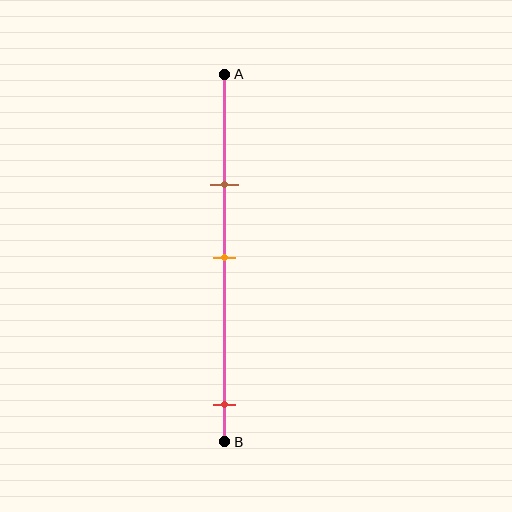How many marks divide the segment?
There are 3 marks dividing the segment.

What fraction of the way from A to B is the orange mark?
The orange mark is approximately 50% (0.5) of the way from A to B.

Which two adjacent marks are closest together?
The brown and orange marks are the closest adjacent pair.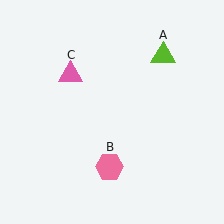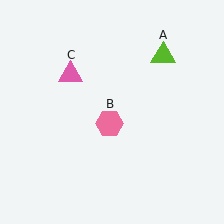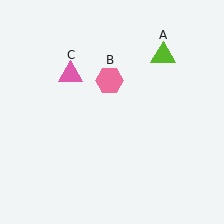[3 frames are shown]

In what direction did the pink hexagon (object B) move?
The pink hexagon (object B) moved up.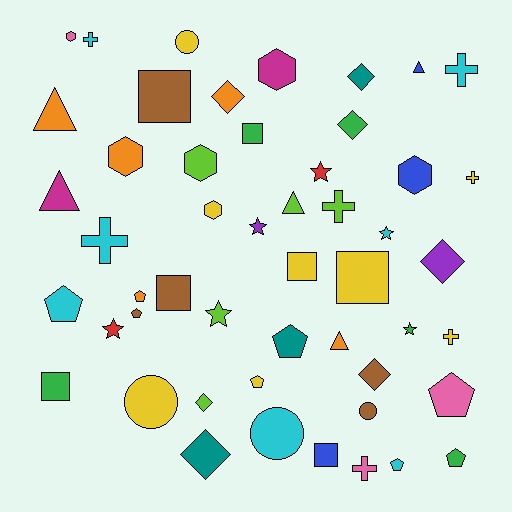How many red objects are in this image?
There are 2 red objects.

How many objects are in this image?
There are 50 objects.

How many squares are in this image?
There are 7 squares.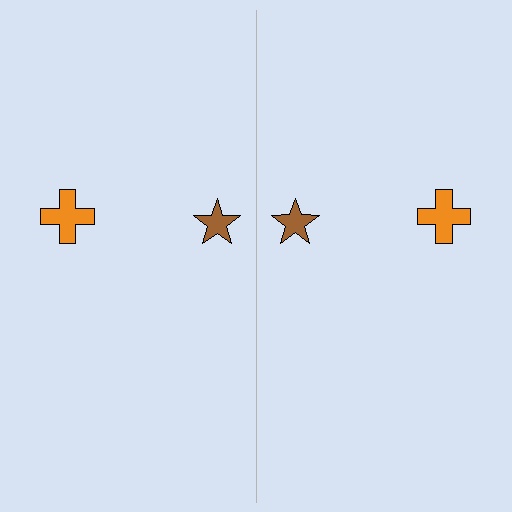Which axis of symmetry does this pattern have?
The pattern has a vertical axis of symmetry running through the center of the image.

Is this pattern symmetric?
Yes, this pattern has bilateral (reflection) symmetry.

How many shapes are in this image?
There are 4 shapes in this image.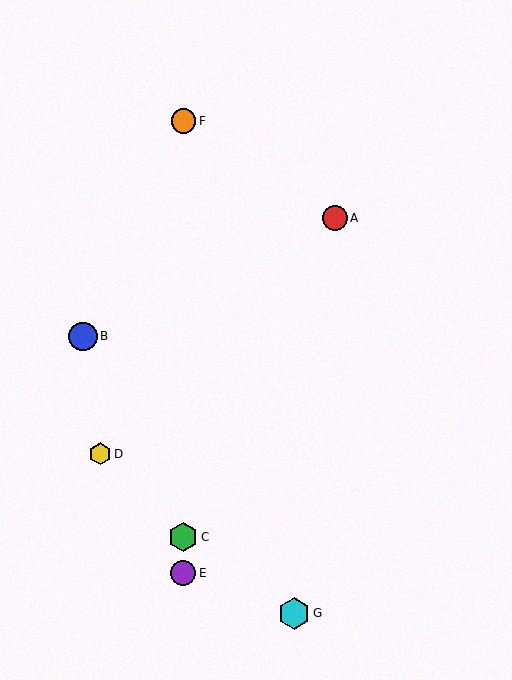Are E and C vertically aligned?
Yes, both are at x≈183.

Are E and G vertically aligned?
No, E is at x≈183 and G is at x≈294.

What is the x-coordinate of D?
Object D is at x≈100.